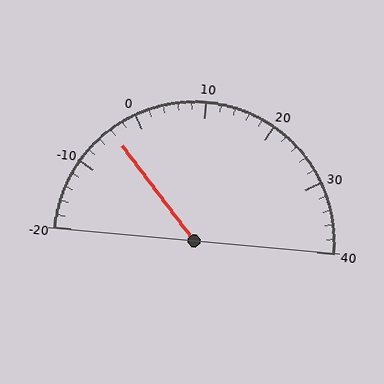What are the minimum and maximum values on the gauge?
The gauge ranges from -20 to 40.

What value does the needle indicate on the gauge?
The needle indicates approximately -4.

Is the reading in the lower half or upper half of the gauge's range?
The reading is in the lower half of the range (-20 to 40).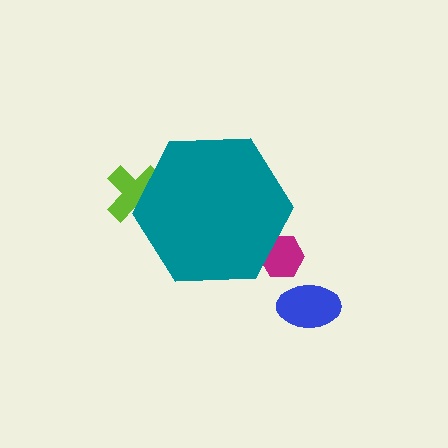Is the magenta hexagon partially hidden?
Yes, the magenta hexagon is partially hidden behind the teal hexagon.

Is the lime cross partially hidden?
Yes, the lime cross is partially hidden behind the teal hexagon.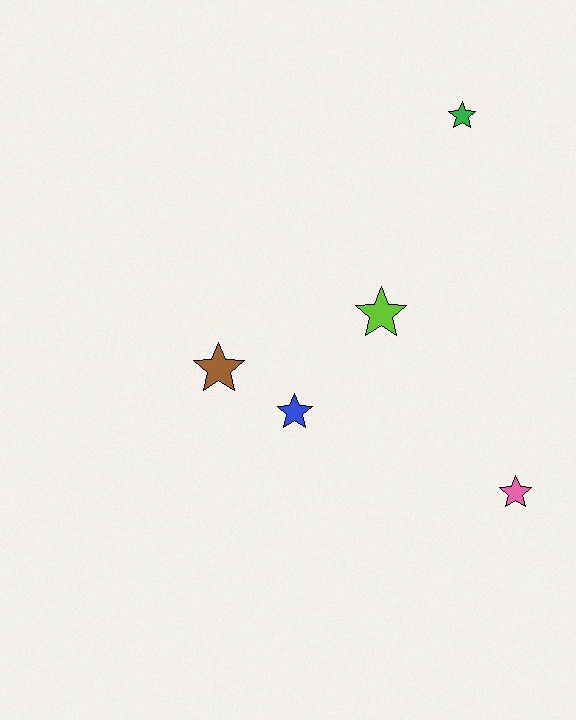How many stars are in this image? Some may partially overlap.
There are 5 stars.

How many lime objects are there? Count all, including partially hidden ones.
There is 1 lime object.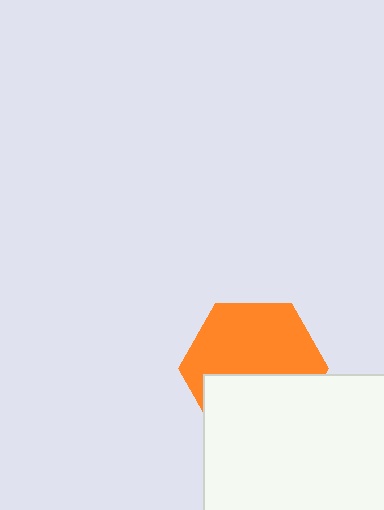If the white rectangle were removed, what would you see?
You would see the complete orange hexagon.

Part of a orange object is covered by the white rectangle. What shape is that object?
It is a hexagon.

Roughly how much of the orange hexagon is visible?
About half of it is visible (roughly 58%).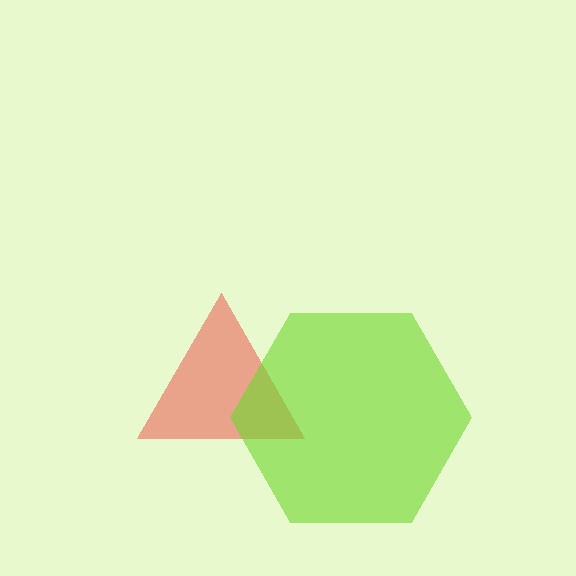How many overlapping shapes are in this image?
There are 2 overlapping shapes in the image.